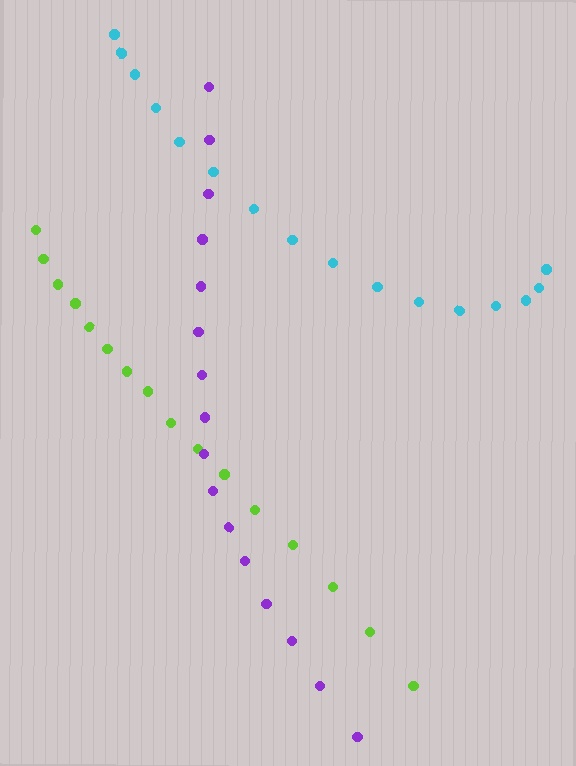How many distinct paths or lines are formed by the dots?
There are 3 distinct paths.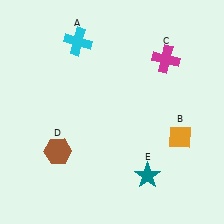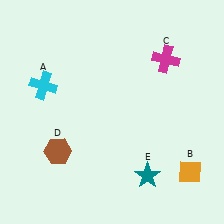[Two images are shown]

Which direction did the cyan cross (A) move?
The cyan cross (A) moved down.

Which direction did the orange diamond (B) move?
The orange diamond (B) moved down.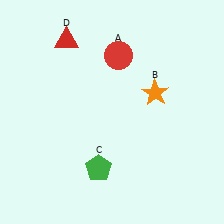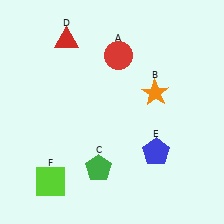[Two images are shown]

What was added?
A blue pentagon (E), a lime square (F) were added in Image 2.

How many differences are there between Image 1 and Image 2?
There are 2 differences between the two images.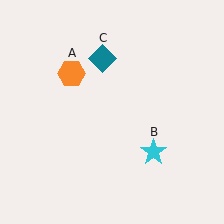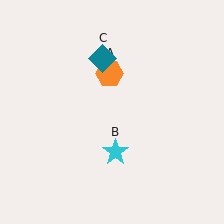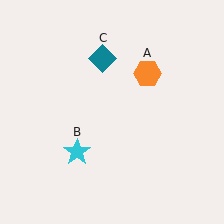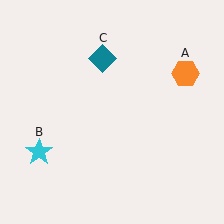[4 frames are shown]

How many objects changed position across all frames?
2 objects changed position: orange hexagon (object A), cyan star (object B).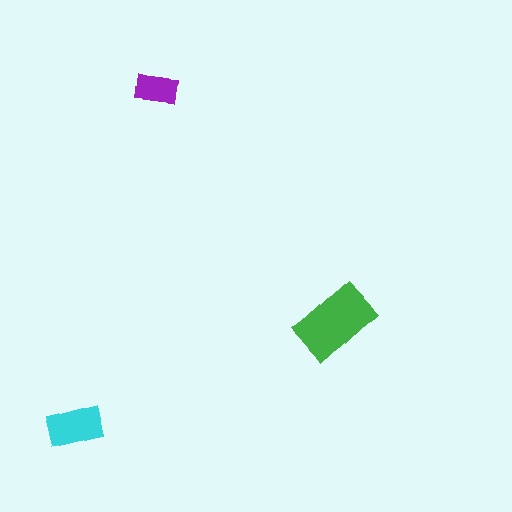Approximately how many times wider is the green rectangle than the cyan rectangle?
About 1.5 times wider.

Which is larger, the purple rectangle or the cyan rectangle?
The cyan one.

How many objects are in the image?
There are 3 objects in the image.